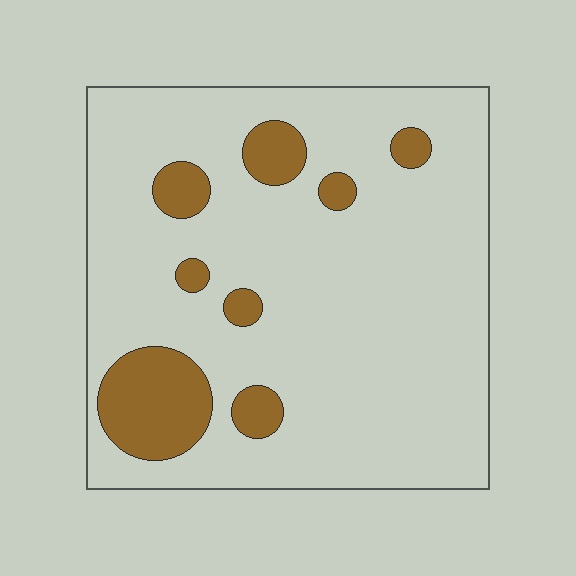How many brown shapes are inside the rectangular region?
8.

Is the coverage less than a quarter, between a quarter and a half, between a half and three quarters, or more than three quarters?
Less than a quarter.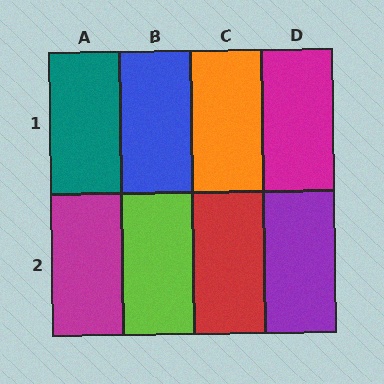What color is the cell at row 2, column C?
Red.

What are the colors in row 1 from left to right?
Teal, blue, orange, magenta.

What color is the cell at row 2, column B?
Lime.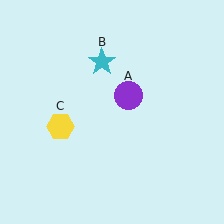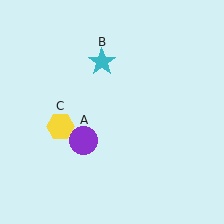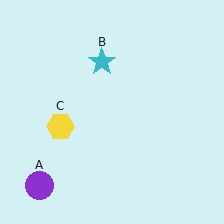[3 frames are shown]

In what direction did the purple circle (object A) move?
The purple circle (object A) moved down and to the left.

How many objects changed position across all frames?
1 object changed position: purple circle (object A).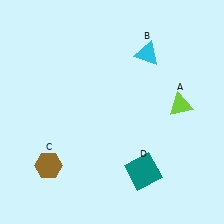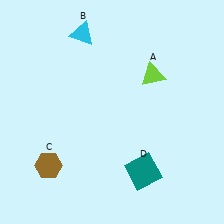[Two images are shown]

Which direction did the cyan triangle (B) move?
The cyan triangle (B) moved left.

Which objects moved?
The objects that moved are: the lime triangle (A), the cyan triangle (B).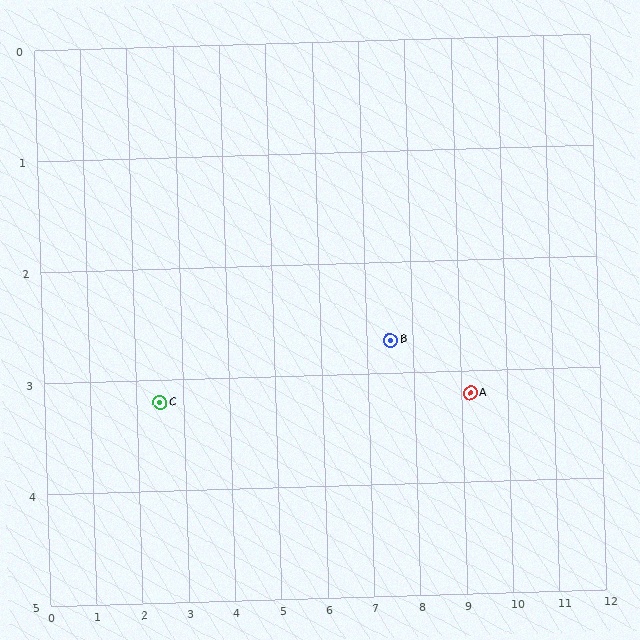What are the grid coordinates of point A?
Point A is at approximately (9.2, 3.2).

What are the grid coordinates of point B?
Point B is at approximately (7.5, 2.7).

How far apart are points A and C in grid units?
Points A and C are about 6.7 grid units apart.